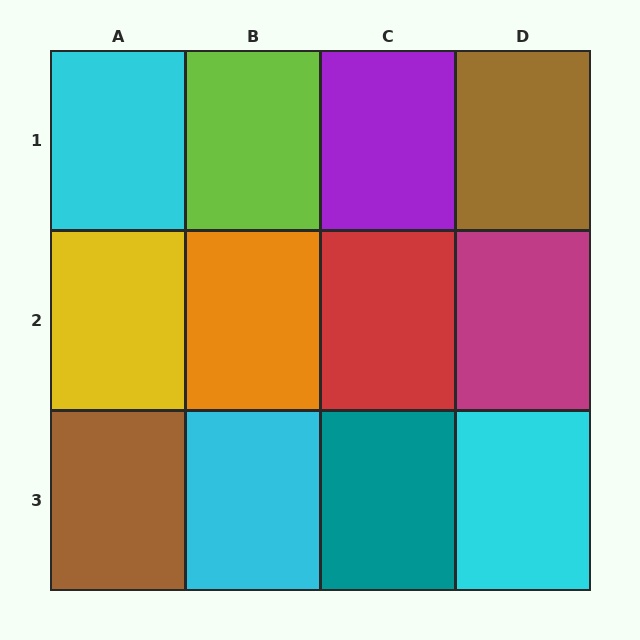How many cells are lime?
1 cell is lime.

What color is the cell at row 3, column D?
Cyan.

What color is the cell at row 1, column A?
Cyan.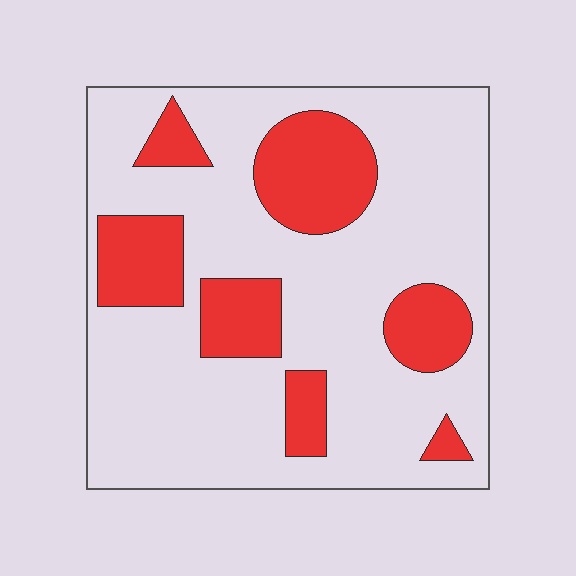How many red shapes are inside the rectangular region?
7.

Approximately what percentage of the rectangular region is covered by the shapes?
Approximately 25%.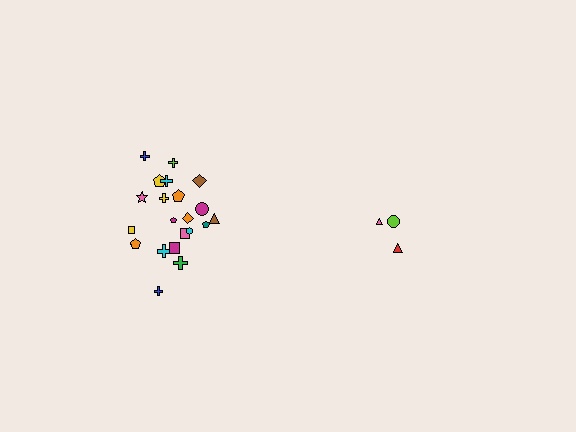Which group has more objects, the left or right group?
The left group.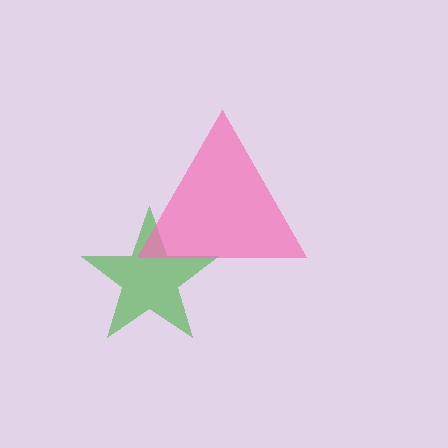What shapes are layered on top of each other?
The layered shapes are: a green star, a pink triangle.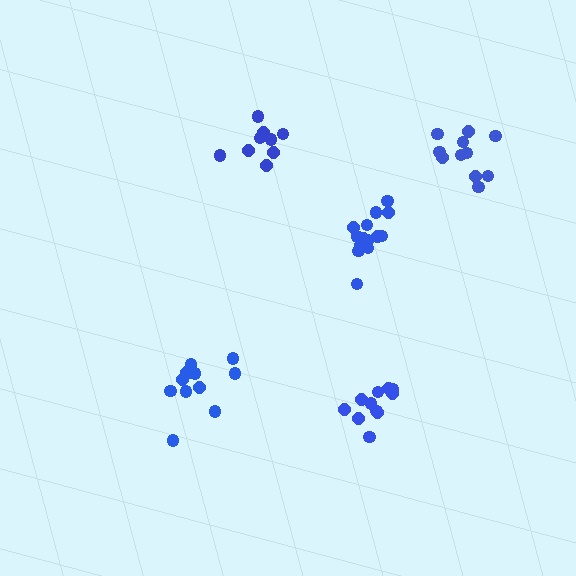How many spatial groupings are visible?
There are 5 spatial groupings.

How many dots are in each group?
Group 1: 12 dots, Group 2: 11 dots, Group 3: 14 dots, Group 4: 11 dots, Group 5: 9 dots (57 total).